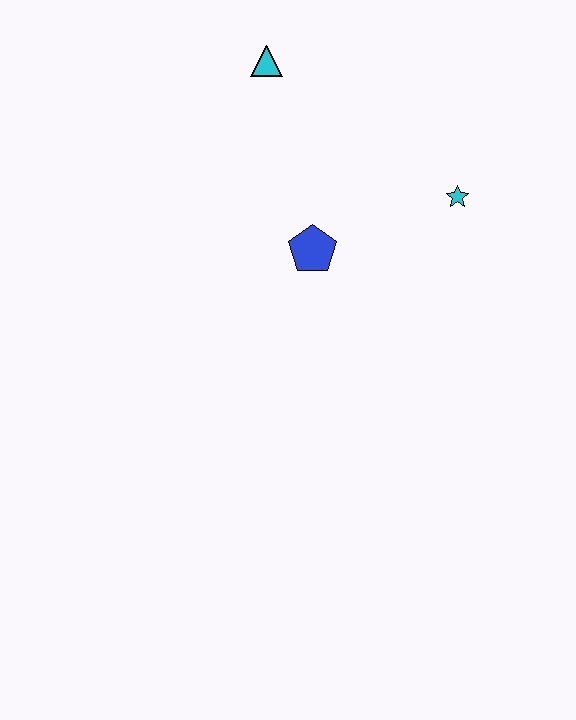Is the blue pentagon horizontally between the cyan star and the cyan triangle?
Yes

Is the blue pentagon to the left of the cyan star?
Yes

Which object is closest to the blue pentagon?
The cyan star is closest to the blue pentagon.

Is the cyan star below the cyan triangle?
Yes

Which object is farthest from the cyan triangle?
The cyan star is farthest from the cyan triangle.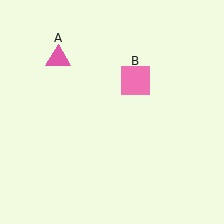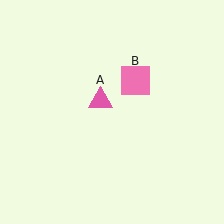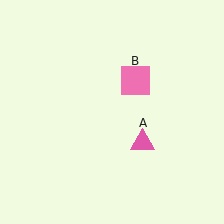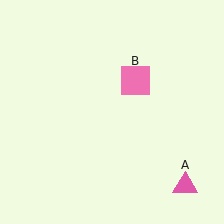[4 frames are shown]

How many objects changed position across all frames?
1 object changed position: pink triangle (object A).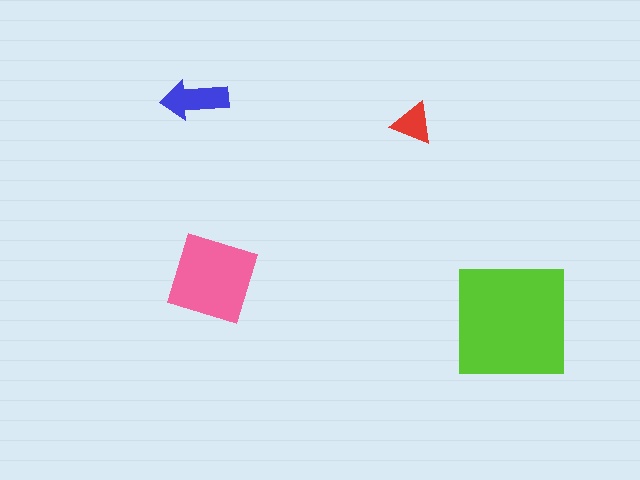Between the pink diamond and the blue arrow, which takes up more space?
The pink diamond.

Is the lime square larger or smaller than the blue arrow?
Larger.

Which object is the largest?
The lime square.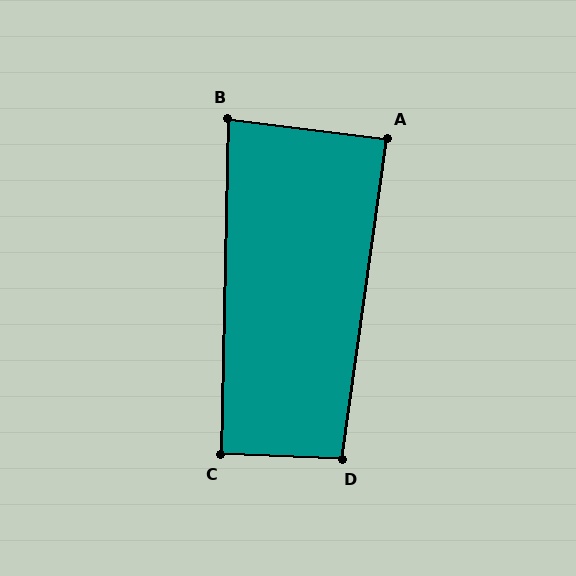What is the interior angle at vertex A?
Approximately 89 degrees (approximately right).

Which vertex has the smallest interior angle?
B, at approximately 84 degrees.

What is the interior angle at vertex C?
Approximately 91 degrees (approximately right).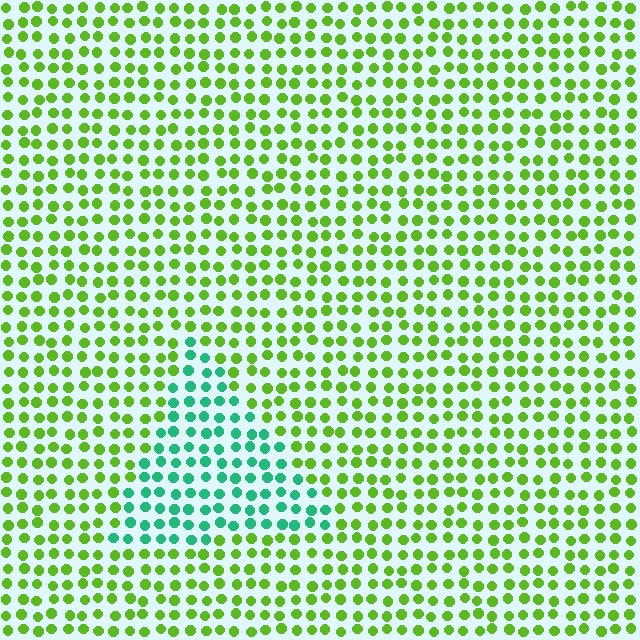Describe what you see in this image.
The image is filled with small lime elements in a uniform arrangement. A triangle-shaped region is visible where the elements are tinted to a slightly different hue, forming a subtle color boundary.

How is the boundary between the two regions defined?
The boundary is defined purely by a slight shift in hue (about 59 degrees). Spacing, size, and orientation are identical on both sides.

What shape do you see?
I see a triangle.